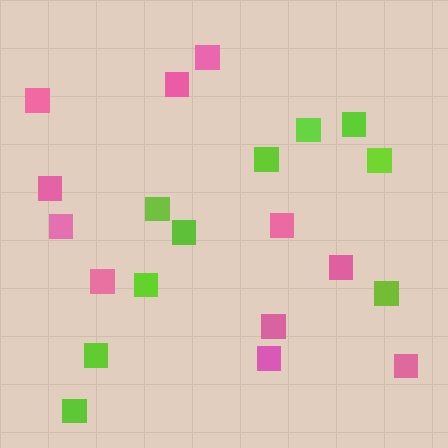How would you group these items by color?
There are 2 groups: one group of pink squares (11) and one group of lime squares (10).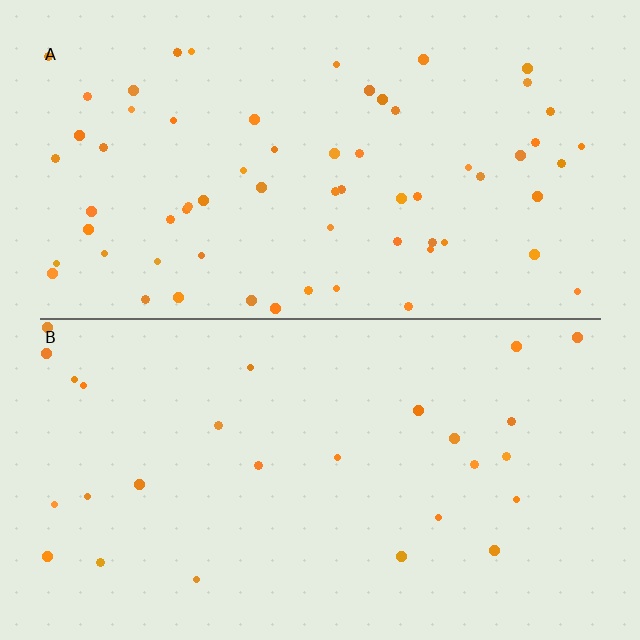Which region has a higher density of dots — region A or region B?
A (the top).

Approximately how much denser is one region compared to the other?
Approximately 2.3× — region A over region B.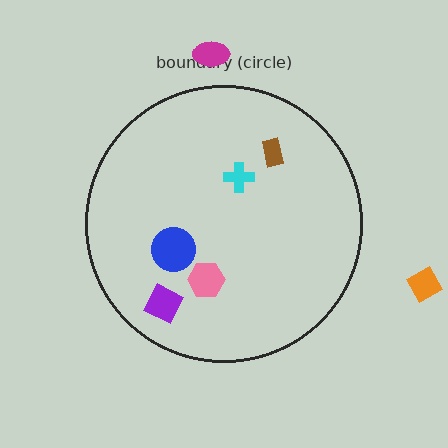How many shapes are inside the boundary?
5 inside, 2 outside.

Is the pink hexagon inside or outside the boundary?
Inside.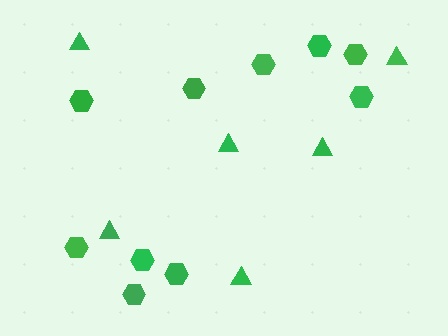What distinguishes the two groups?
There are 2 groups: one group of hexagons (10) and one group of triangles (6).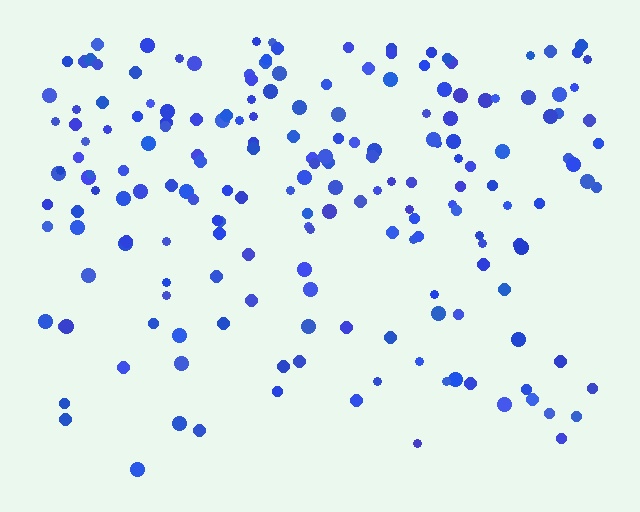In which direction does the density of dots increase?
From bottom to top, with the top side densest.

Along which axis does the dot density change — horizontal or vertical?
Vertical.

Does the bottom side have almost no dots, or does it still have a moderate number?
Still a moderate number, just noticeably fewer than the top.